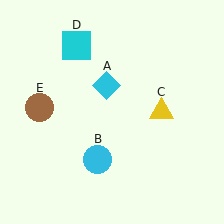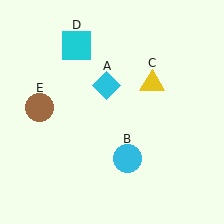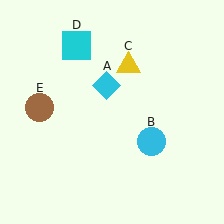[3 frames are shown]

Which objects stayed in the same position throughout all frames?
Cyan diamond (object A) and cyan square (object D) and brown circle (object E) remained stationary.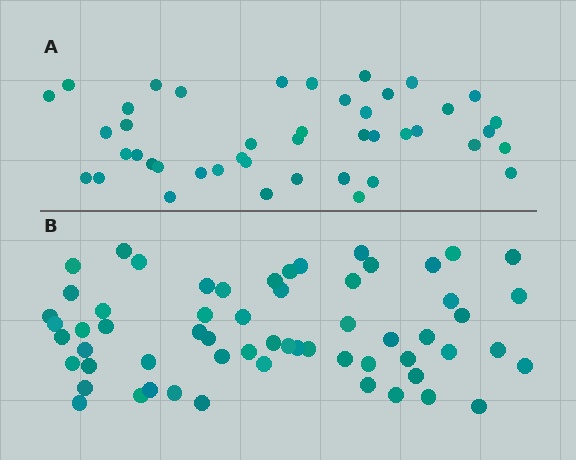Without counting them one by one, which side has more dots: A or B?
Region B (the bottom region) has more dots.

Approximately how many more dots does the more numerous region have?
Region B has approximately 15 more dots than region A.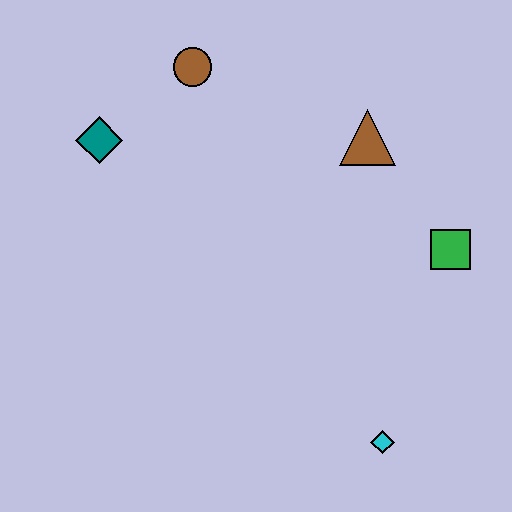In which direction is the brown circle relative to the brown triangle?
The brown circle is to the left of the brown triangle.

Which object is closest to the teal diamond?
The brown circle is closest to the teal diamond.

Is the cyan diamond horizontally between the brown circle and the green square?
Yes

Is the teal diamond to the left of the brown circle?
Yes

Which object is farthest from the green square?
The teal diamond is farthest from the green square.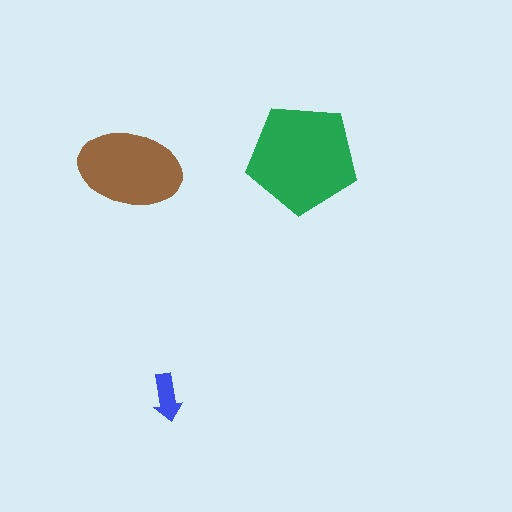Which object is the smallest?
The blue arrow.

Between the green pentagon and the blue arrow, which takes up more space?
The green pentagon.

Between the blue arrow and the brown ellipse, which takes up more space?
The brown ellipse.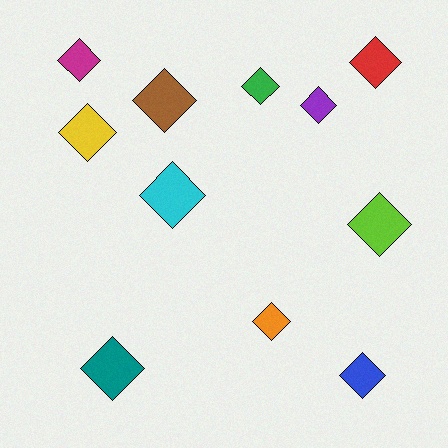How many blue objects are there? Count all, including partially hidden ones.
There is 1 blue object.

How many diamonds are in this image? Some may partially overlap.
There are 11 diamonds.